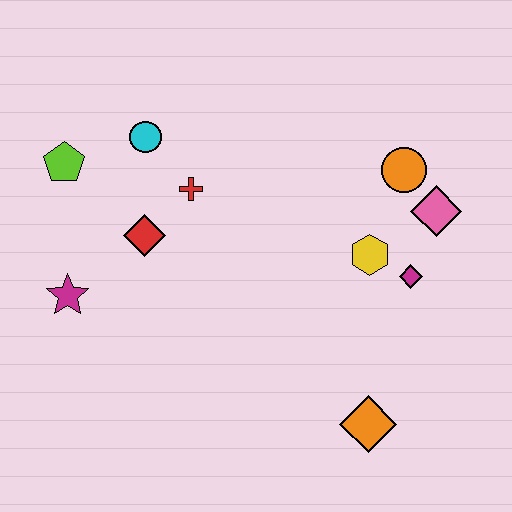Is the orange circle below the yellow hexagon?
No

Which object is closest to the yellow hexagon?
The magenta diamond is closest to the yellow hexagon.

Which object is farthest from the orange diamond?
The lime pentagon is farthest from the orange diamond.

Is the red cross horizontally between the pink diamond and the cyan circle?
Yes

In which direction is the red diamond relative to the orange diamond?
The red diamond is to the left of the orange diamond.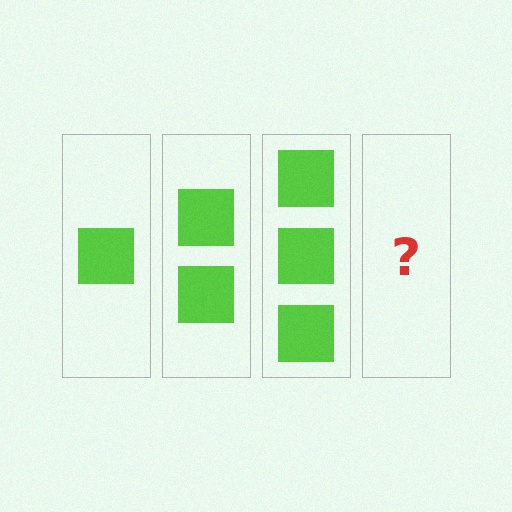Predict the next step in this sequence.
The next step is 4 squares.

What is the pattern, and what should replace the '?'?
The pattern is that each step adds one more square. The '?' should be 4 squares.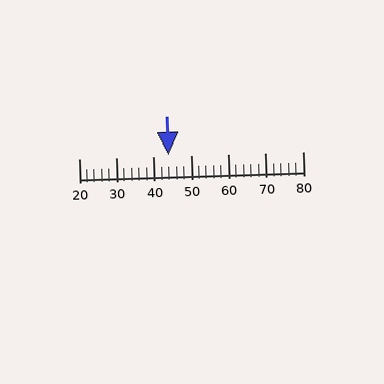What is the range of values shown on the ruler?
The ruler shows values from 20 to 80.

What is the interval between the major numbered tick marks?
The major tick marks are spaced 10 units apart.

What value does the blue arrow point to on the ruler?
The blue arrow points to approximately 44.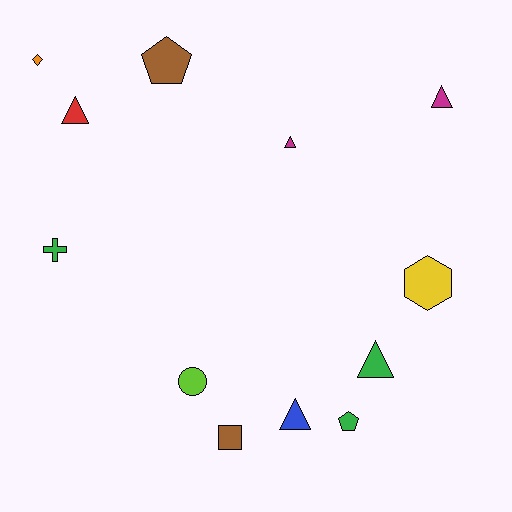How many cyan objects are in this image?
There are no cyan objects.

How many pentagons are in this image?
There are 2 pentagons.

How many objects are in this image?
There are 12 objects.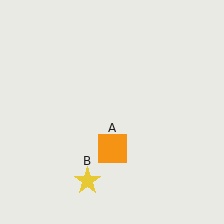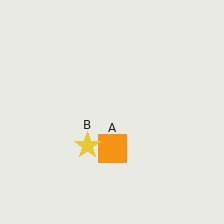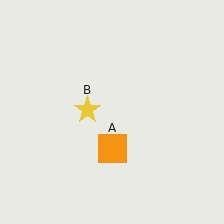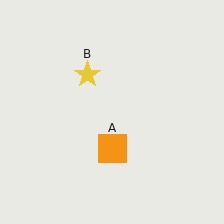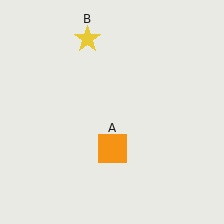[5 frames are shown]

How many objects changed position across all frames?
1 object changed position: yellow star (object B).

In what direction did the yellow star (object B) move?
The yellow star (object B) moved up.